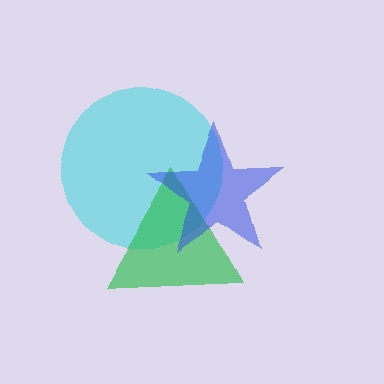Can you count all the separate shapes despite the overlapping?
Yes, there are 3 separate shapes.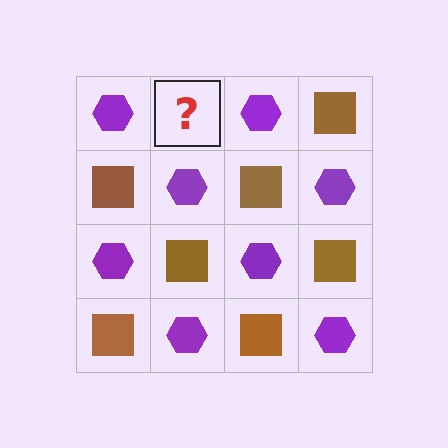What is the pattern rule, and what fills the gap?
The rule is that it alternates purple hexagon and brown square in a checkerboard pattern. The gap should be filled with a brown square.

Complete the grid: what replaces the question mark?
The question mark should be replaced with a brown square.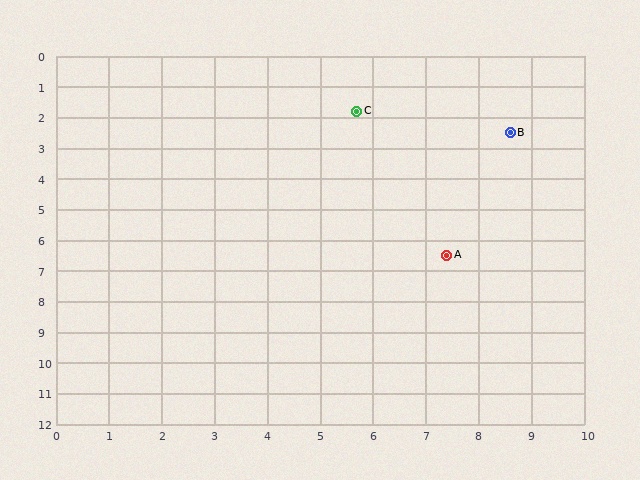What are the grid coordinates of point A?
Point A is at approximately (7.4, 6.5).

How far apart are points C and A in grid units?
Points C and A are about 5.0 grid units apart.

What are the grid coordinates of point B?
Point B is at approximately (8.6, 2.5).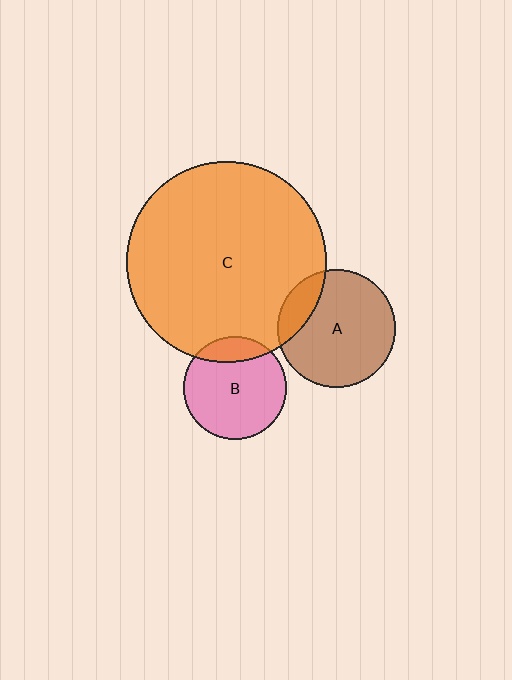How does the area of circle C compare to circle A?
Approximately 2.9 times.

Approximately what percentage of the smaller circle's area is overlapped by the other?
Approximately 15%.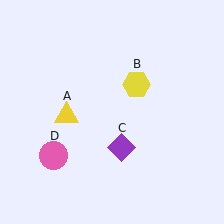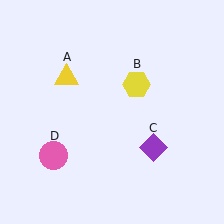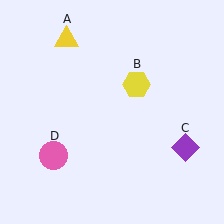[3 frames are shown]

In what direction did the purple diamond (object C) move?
The purple diamond (object C) moved right.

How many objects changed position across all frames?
2 objects changed position: yellow triangle (object A), purple diamond (object C).